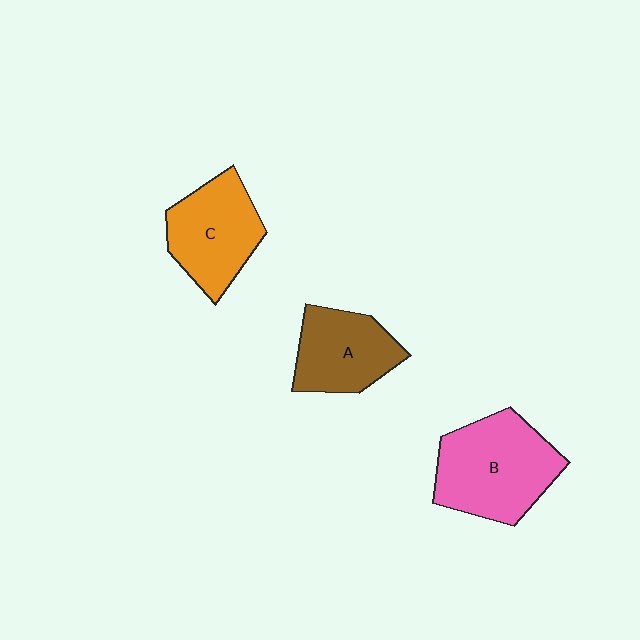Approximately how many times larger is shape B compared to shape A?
Approximately 1.4 times.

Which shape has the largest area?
Shape B (pink).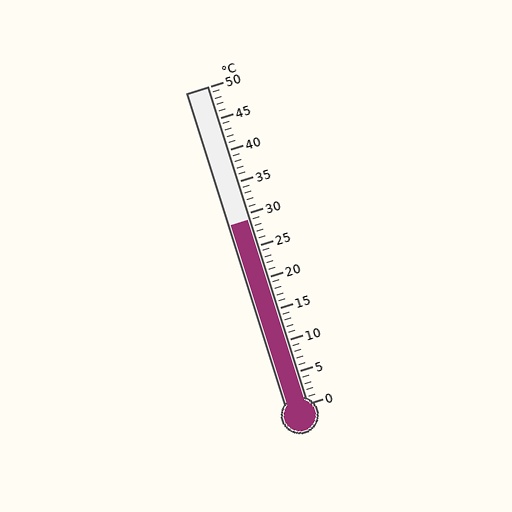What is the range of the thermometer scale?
The thermometer scale ranges from 0°C to 50°C.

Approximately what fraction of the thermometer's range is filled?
The thermometer is filled to approximately 60% of its range.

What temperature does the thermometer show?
The thermometer shows approximately 29°C.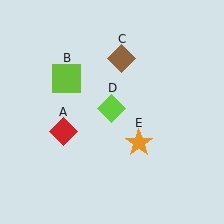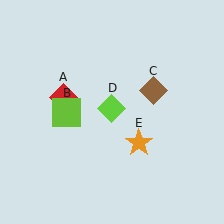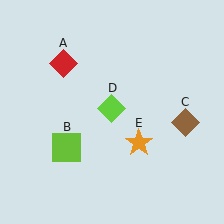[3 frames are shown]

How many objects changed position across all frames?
3 objects changed position: red diamond (object A), lime square (object B), brown diamond (object C).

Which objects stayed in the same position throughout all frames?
Lime diamond (object D) and orange star (object E) remained stationary.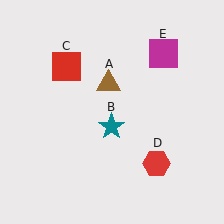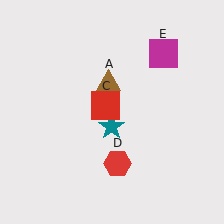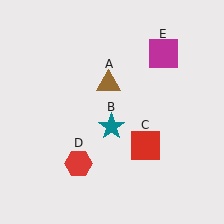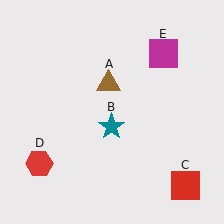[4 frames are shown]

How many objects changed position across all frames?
2 objects changed position: red square (object C), red hexagon (object D).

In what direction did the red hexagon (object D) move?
The red hexagon (object D) moved left.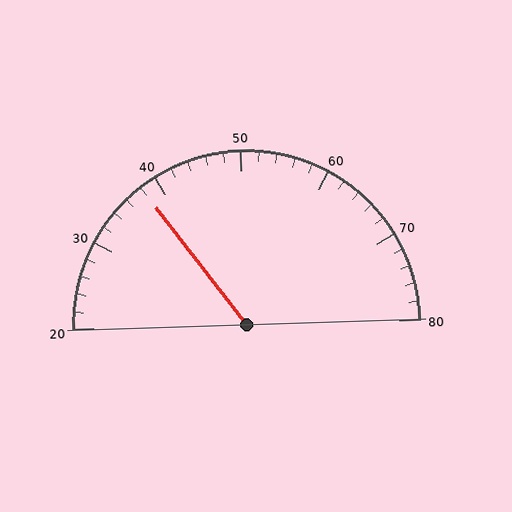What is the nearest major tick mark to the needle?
The nearest major tick mark is 40.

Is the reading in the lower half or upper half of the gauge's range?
The reading is in the lower half of the range (20 to 80).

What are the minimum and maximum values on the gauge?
The gauge ranges from 20 to 80.